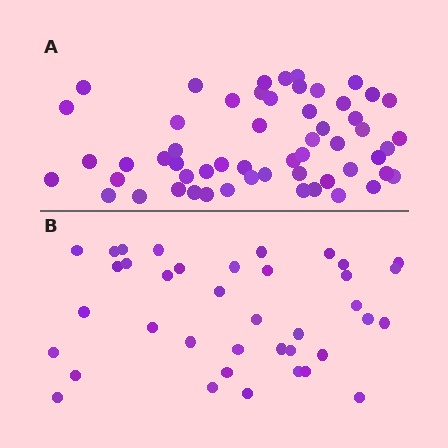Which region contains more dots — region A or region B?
Region A (the top region) has more dots.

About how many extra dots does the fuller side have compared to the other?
Region A has approximately 20 more dots than region B.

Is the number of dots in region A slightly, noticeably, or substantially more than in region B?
Region A has substantially more. The ratio is roughly 1.5 to 1.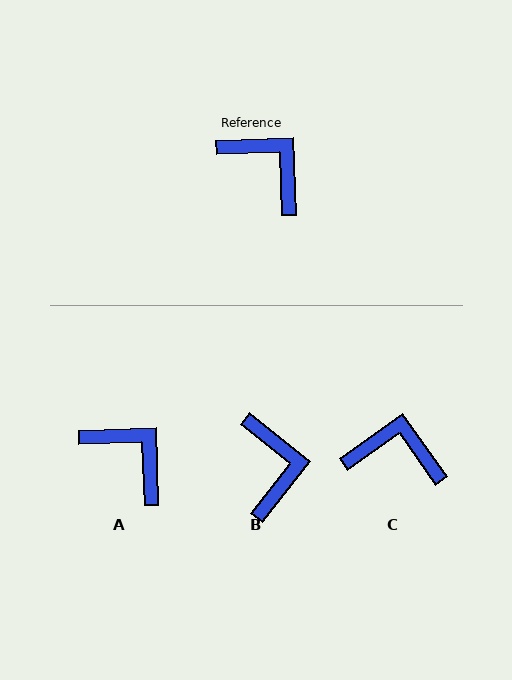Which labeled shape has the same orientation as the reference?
A.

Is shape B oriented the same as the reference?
No, it is off by about 41 degrees.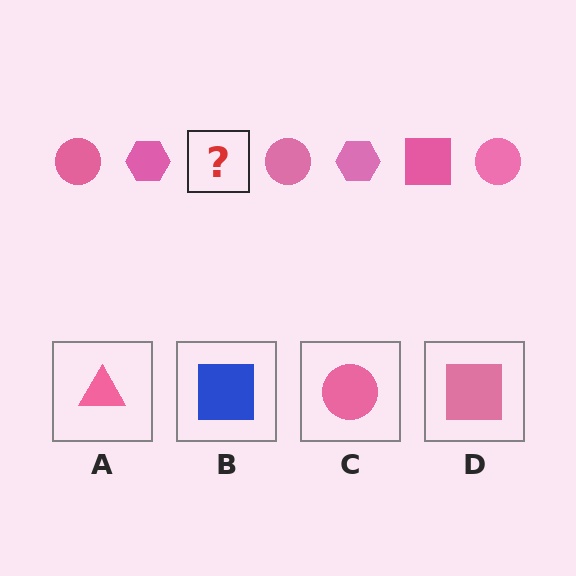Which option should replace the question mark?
Option D.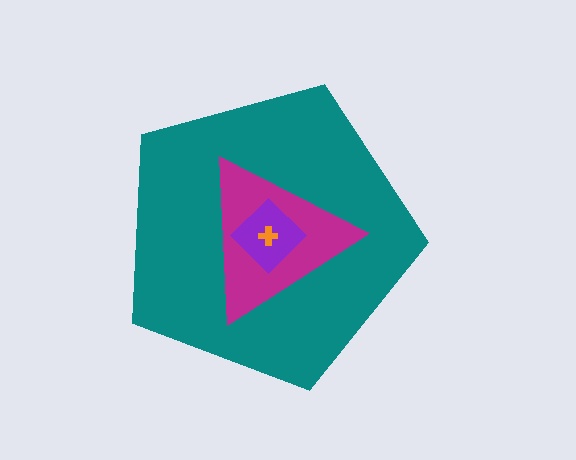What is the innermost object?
The orange cross.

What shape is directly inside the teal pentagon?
The magenta triangle.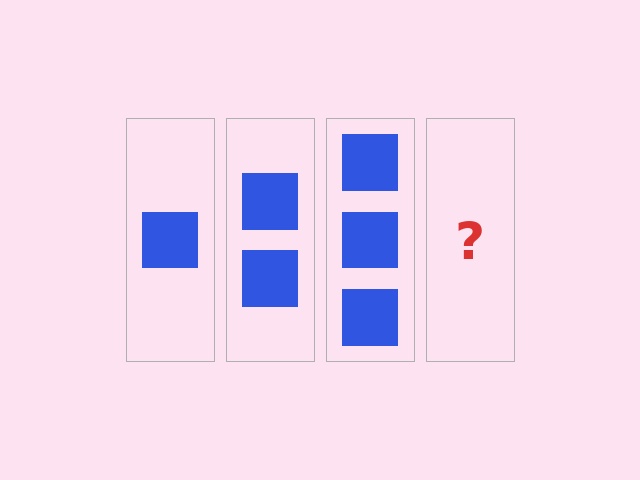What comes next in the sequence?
The next element should be 4 squares.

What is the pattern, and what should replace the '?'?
The pattern is that each step adds one more square. The '?' should be 4 squares.